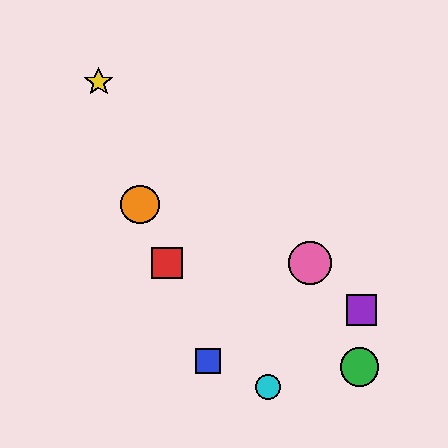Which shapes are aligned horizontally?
The red square, the pink circle are aligned horizontally.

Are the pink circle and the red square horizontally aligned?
Yes, both are at y≈263.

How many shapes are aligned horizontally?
2 shapes (the red square, the pink circle) are aligned horizontally.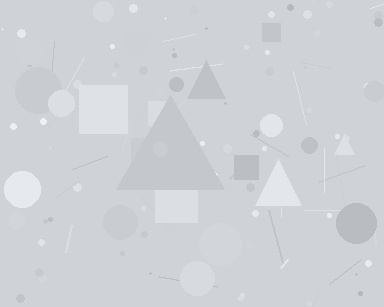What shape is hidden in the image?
A triangle is hidden in the image.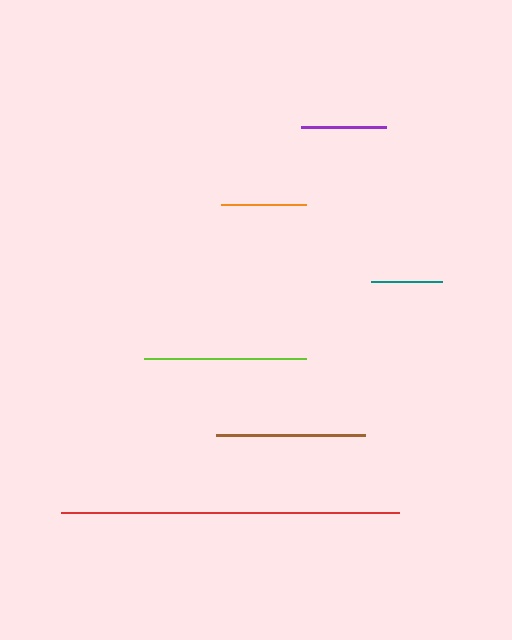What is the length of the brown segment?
The brown segment is approximately 149 pixels long.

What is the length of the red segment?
The red segment is approximately 338 pixels long.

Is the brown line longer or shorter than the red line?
The red line is longer than the brown line.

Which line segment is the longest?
The red line is the longest at approximately 338 pixels.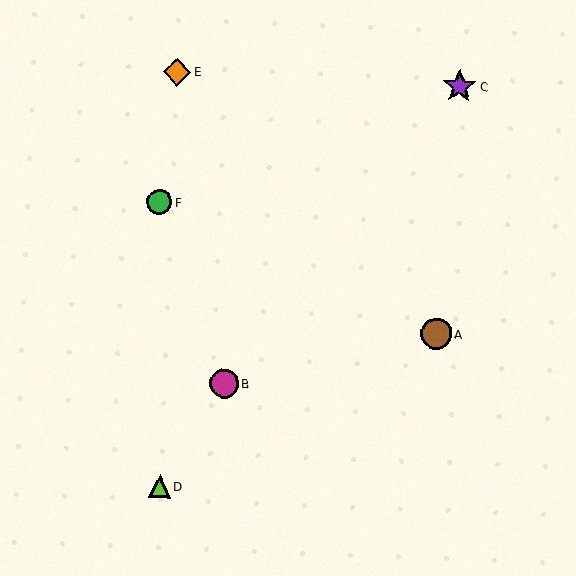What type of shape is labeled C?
Shape C is a purple star.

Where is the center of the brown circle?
The center of the brown circle is at (436, 334).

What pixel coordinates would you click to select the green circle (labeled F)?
Click at (159, 202) to select the green circle F.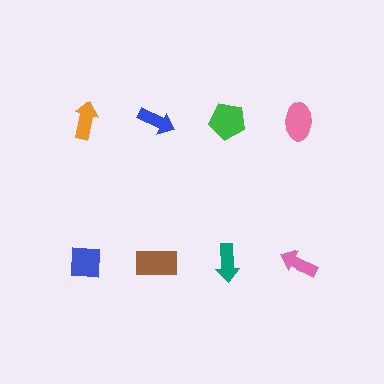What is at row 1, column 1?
An orange arrow.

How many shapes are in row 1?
4 shapes.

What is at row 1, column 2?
A blue arrow.